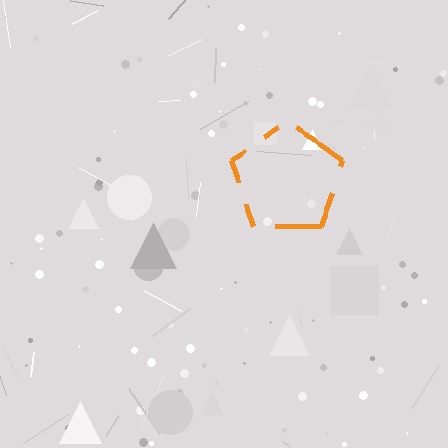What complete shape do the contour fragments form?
The contour fragments form a pentagon.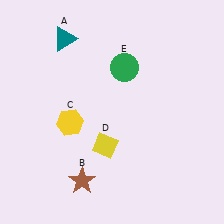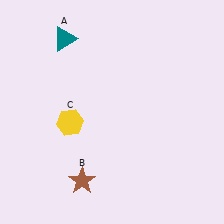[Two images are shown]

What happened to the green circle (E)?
The green circle (E) was removed in Image 2. It was in the top-right area of Image 1.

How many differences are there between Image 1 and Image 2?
There are 2 differences between the two images.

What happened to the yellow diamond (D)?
The yellow diamond (D) was removed in Image 2. It was in the bottom-left area of Image 1.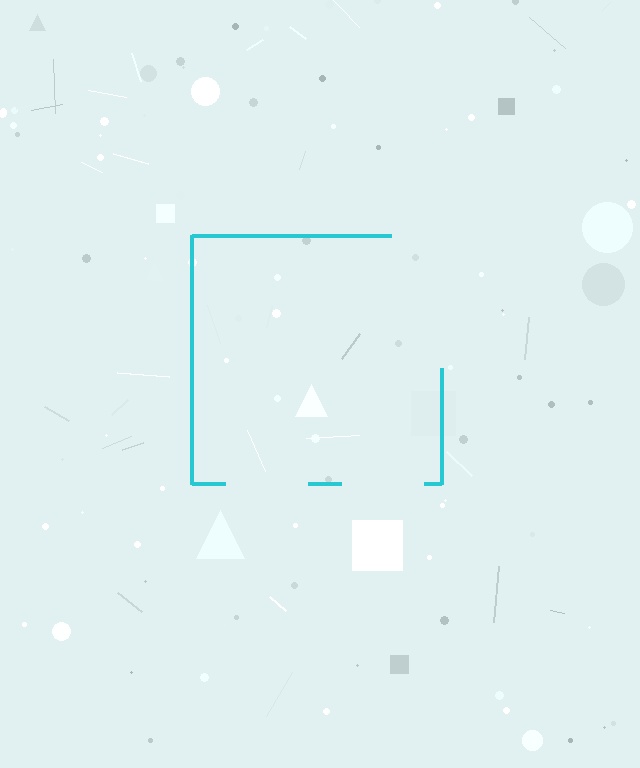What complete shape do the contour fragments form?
The contour fragments form a square.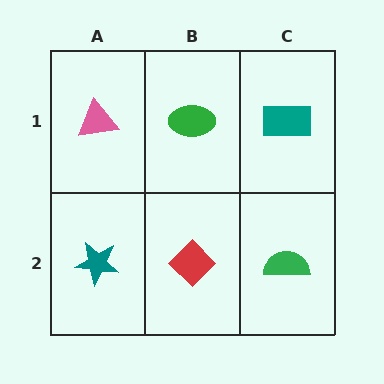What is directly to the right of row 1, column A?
A green ellipse.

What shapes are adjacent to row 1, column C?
A green semicircle (row 2, column C), a green ellipse (row 1, column B).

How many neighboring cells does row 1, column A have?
2.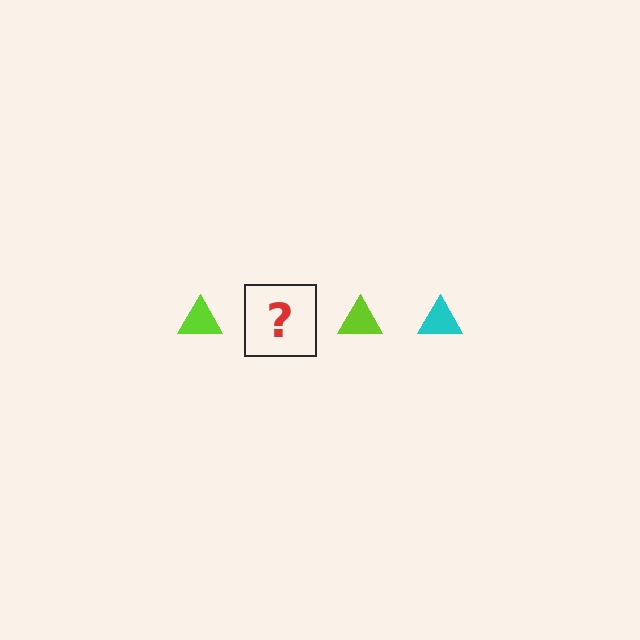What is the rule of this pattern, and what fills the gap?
The rule is that the pattern cycles through lime, cyan triangles. The gap should be filled with a cyan triangle.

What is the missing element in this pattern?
The missing element is a cyan triangle.